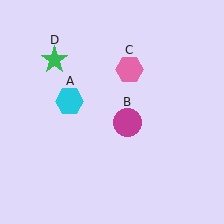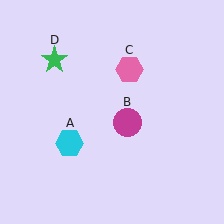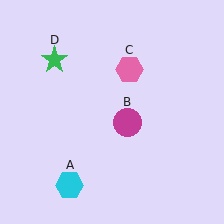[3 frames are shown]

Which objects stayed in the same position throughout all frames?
Magenta circle (object B) and pink hexagon (object C) and green star (object D) remained stationary.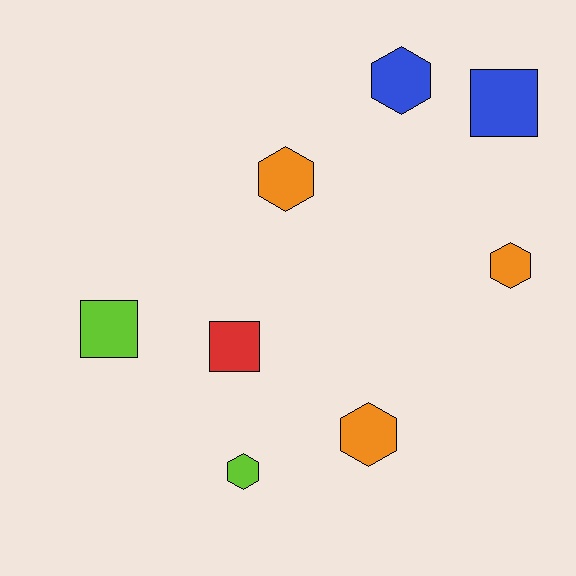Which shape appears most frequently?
Hexagon, with 5 objects.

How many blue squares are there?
There is 1 blue square.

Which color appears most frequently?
Orange, with 3 objects.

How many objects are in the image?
There are 8 objects.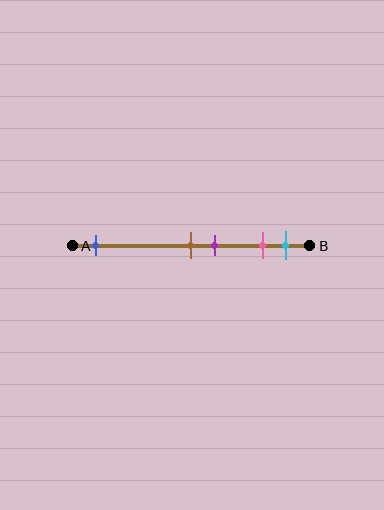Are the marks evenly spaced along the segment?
No, the marks are not evenly spaced.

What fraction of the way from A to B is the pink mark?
The pink mark is approximately 80% (0.8) of the way from A to B.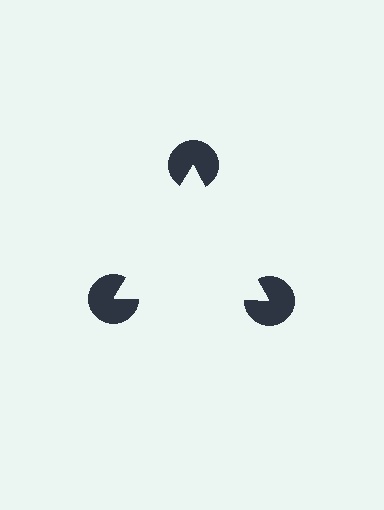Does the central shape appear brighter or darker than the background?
It typically appears slightly brighter than the background, even though no actual brightness change is drawn.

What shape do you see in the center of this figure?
An illusory triangle — its edges are inferred from the aligned wedge cuts in the pac-man discs, not physically drawn.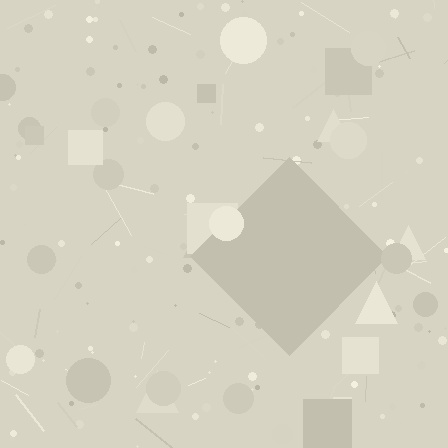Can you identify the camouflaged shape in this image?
The camouflaged shape is a diamond.